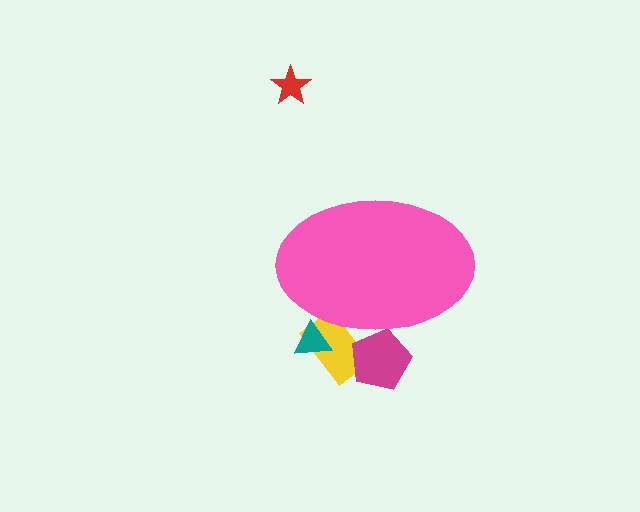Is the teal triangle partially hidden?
Yes, the teal triangle is partially hidden behind the pink ellipse.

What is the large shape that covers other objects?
A pink ellipse.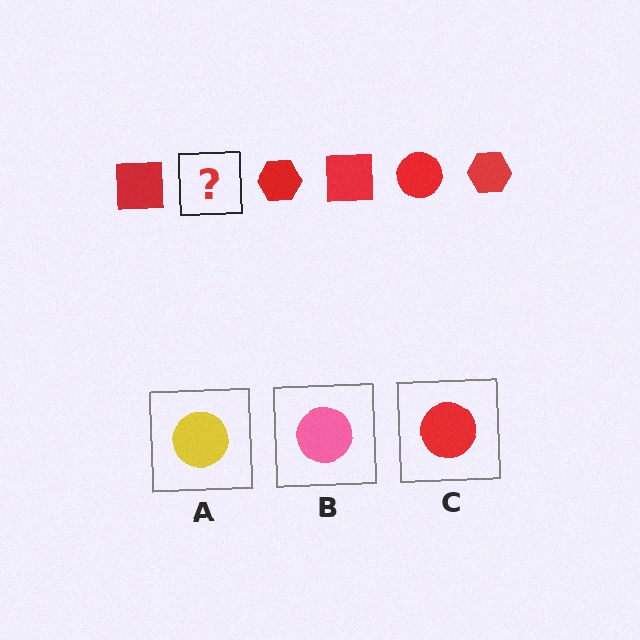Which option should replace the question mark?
Option C.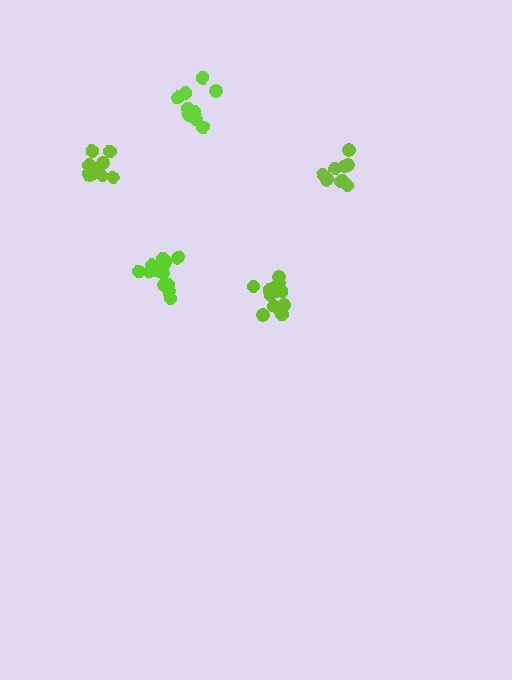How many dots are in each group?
Group 1: 9 dots, Group 2: 12 dots, Group 3: 14 dots, Group 4: 10 dots, Group 5: 11 dots (56 total).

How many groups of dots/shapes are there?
There are 5 groups.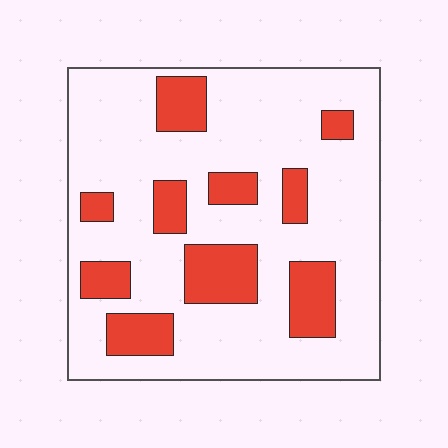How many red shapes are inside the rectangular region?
10.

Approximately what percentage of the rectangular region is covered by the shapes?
Approximately 25%.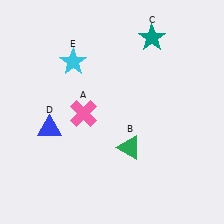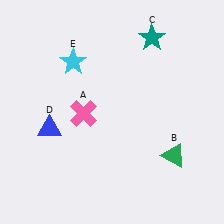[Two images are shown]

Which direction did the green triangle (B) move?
The green triangle (B) moved right.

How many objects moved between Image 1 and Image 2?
1 object moved between the two images.